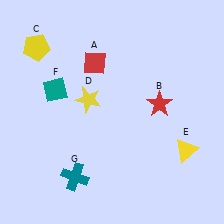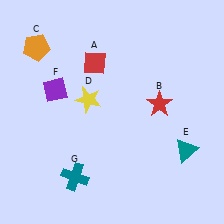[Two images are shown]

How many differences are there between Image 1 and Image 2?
There are 3 differences between the two images.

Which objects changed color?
C changed from yellow to orange. E changed from yellow to teal. F changed from teal to purple.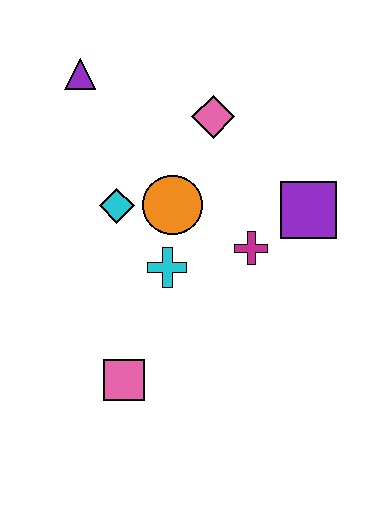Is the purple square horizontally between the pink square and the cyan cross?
No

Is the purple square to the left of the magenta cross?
No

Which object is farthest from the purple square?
The purple triangle is farthest from the purple square.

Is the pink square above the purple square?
No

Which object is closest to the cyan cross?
The orange circle is closest to the cyan cross.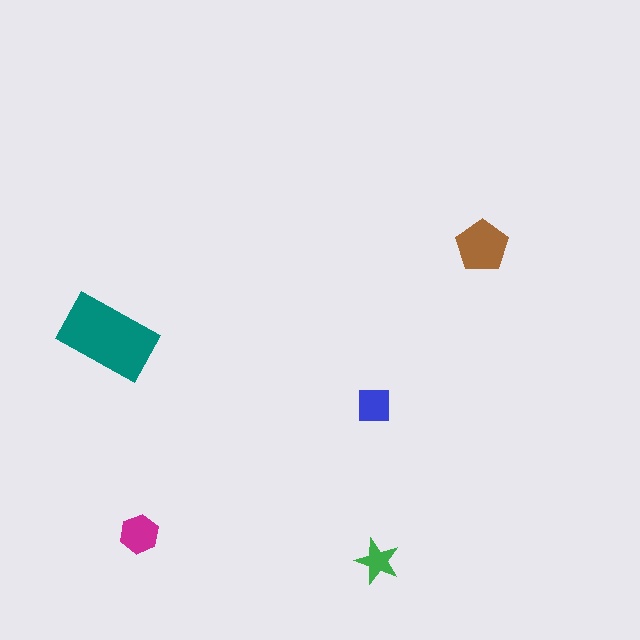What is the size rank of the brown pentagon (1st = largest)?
2nd.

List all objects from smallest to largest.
The green star, the blue square, the magenta hexagon, the brown pentagon, the teal rectangle.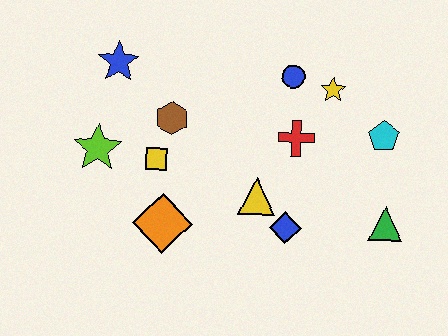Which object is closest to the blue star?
The brown hexagon is closest to the blue star.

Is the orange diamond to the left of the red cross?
Yes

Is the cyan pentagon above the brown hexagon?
No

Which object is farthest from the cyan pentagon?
The lime star is farthest from the cyan pentagon.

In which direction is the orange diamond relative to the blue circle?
The orange diamond is below the blue circle.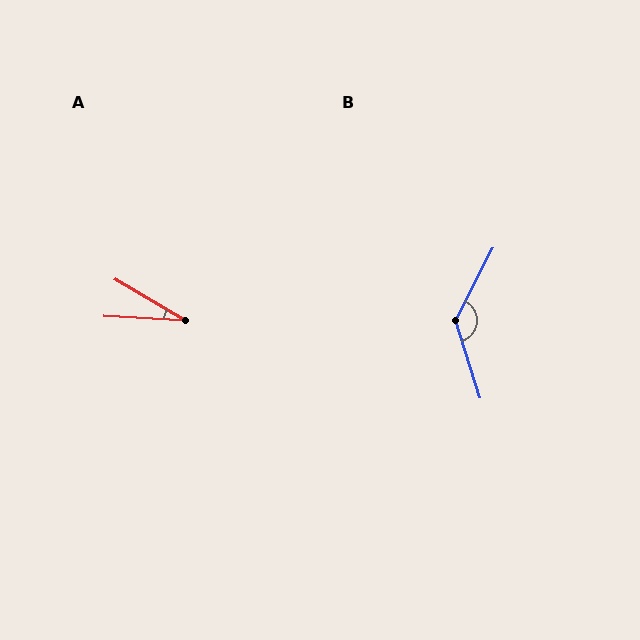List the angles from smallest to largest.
A (28°), B (135°).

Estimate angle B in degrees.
Approximately 135 degrees.